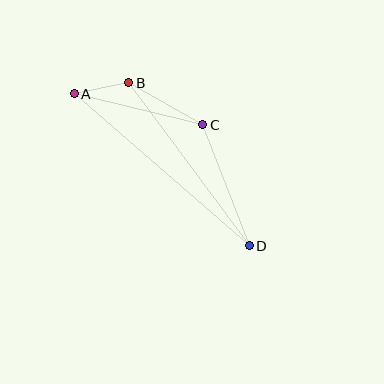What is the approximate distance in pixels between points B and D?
The distance between B and D is approximately 203 pixels.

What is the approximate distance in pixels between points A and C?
The distance between A and C is approximately 132 pixels.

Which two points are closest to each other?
Points A and B are closest to each other.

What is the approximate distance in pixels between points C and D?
The distance between C and D is approximately 129 pixels.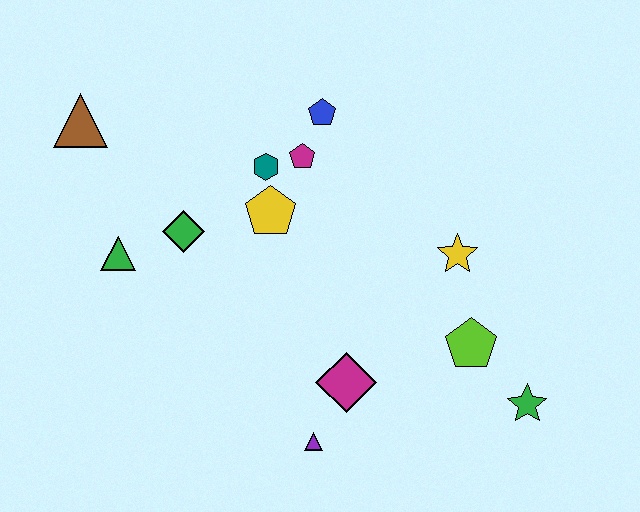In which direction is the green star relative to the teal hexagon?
The green star is to the right of the teal hexagon.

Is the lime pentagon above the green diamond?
No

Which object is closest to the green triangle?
The green diamond is closest to the green triangle.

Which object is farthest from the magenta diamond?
The brown triangle is farthest from the magenta diamond.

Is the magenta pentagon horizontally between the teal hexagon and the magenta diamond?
Yes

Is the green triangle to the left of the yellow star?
Yes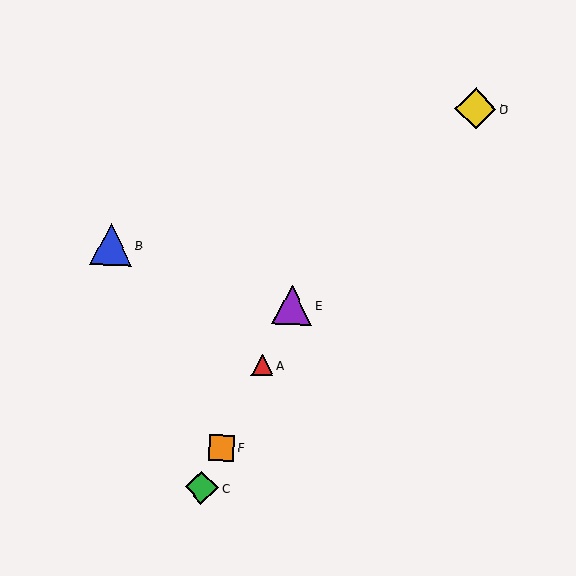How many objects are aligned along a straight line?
4 objects (A, C, E, F) are aligned along a straight line.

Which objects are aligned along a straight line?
Objects A, C, E, F are aligned along a straight line.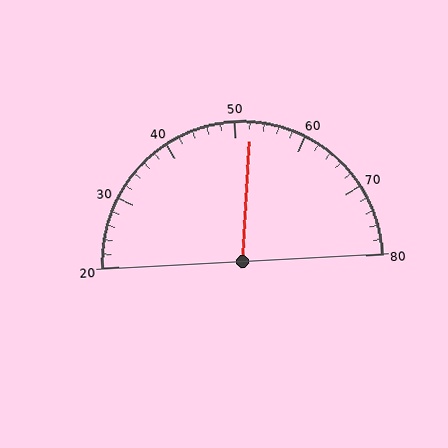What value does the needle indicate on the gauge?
The needle indicates approximately 52.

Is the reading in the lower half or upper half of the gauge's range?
The reading is in the upper half of the range (20 to 80).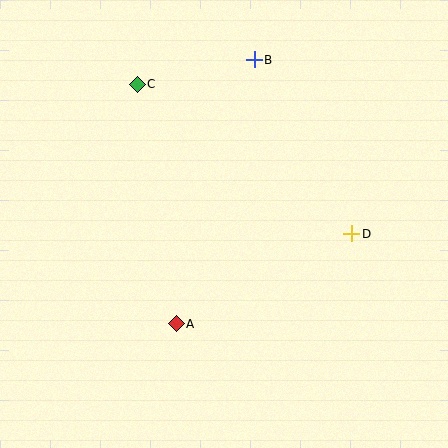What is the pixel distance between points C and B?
The distance between C and B is 120 pixels.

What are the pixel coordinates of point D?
Point D is at (352, 234).